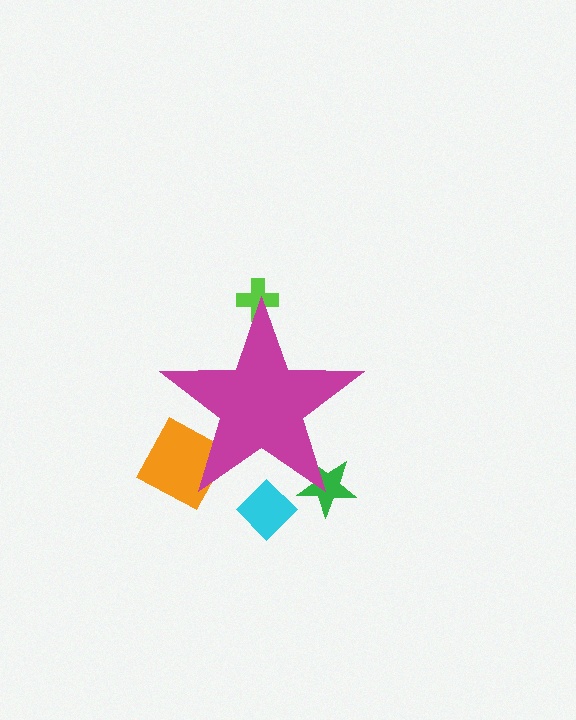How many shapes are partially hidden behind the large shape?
4 shapes are partially hidden.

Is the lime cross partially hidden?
Yes, the lime cross is partially hidden behind the magenta star.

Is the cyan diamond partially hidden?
Yes, the cyan diamond is partially hidden behind the magenta star.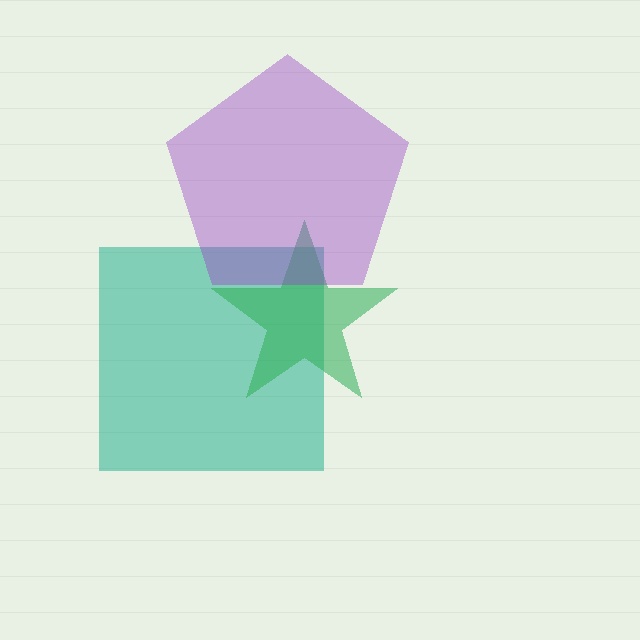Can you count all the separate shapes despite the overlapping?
Yes, there are 3 separate shapes.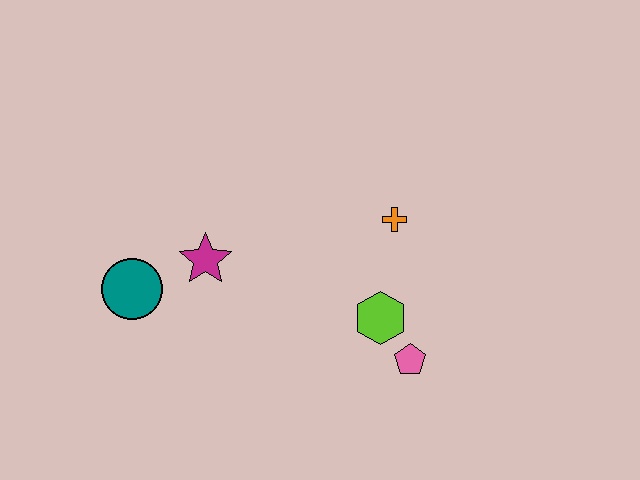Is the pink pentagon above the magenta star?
No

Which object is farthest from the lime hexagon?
The teal circle is farthest from the lime hexagon.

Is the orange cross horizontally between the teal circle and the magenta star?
No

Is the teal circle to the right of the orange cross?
No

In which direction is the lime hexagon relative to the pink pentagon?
The lime hexagon is above the pink pentagon.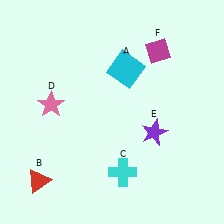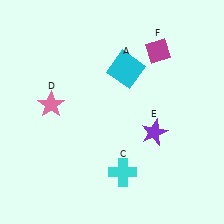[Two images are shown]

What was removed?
The red triangle (B) was removed in Image 2.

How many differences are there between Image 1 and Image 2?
There is 1 difference between the two images.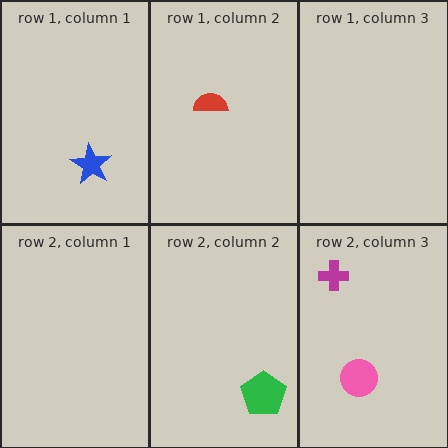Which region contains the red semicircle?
The row 1, column 2 region.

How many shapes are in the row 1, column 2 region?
1.